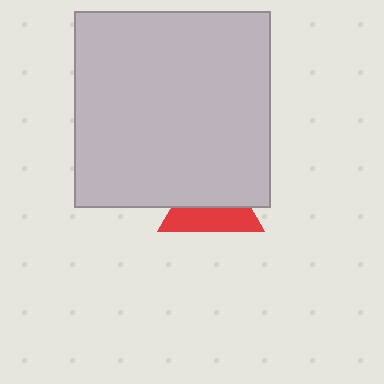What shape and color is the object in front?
The object in front is a light gray rectangle.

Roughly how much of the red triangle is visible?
A small part of it is visible (roughly 45%).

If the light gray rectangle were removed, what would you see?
You would see the complete red triangle.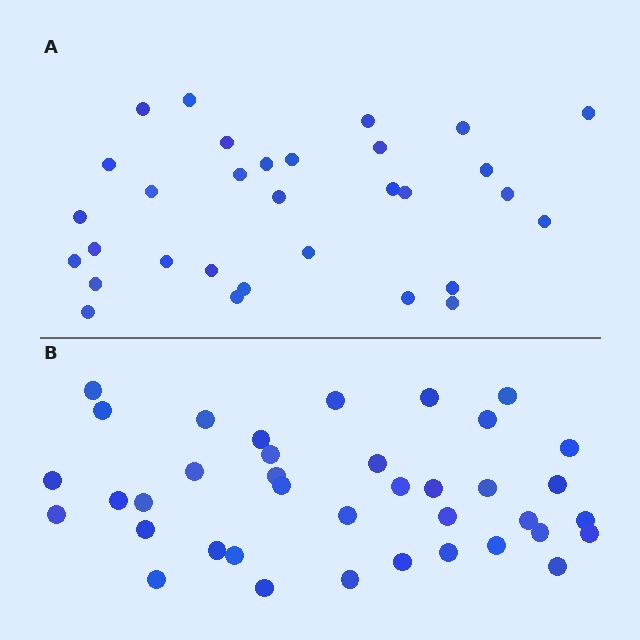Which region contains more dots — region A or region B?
Region B (the bottom region) has more dots.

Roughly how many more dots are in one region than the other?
Region B has roughly 8 or so more dots than region A.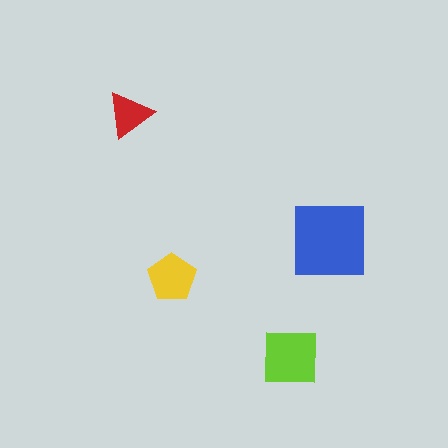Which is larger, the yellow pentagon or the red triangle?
The yellow pentagon.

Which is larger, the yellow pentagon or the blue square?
The blue square.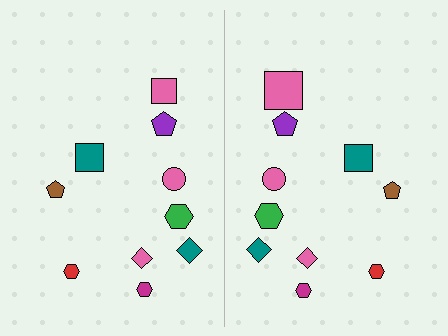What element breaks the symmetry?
The pink square on the right side has a different size than its mirror counterpart.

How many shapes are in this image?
There are 20 shapes in this image.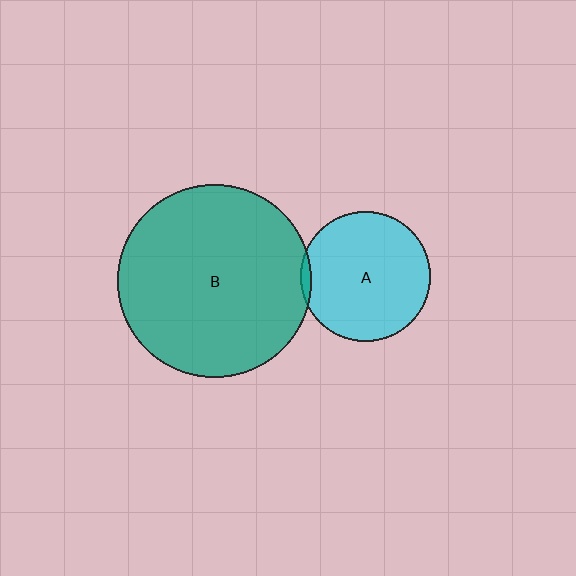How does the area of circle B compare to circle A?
Approximately 2.2 times.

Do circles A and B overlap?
Yes.